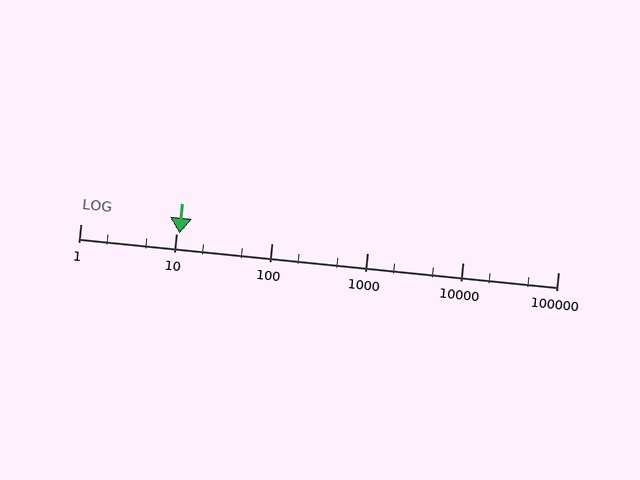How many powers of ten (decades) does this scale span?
The scale spans 5 decades, from 1 to 100000.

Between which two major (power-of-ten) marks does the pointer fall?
The pointer is between 10 and 100.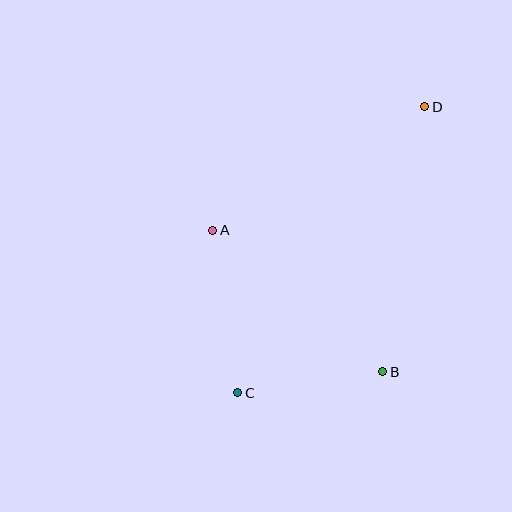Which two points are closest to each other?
Points B and C are closest to each other.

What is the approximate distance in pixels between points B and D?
The distance between B and D is approximately 268 pixels.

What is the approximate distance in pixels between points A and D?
The distance between A and D is approximately 245 pixels.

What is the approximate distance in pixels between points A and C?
The distance between A and C is approximately 165 pixels.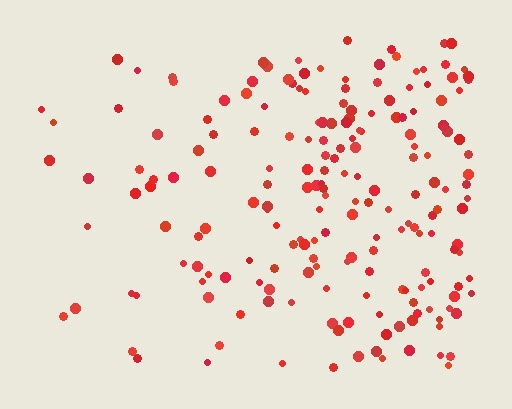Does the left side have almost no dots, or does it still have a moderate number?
Still a moderate number, just noticeably fewer than the right.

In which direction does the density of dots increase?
From left to right, with the right side densest.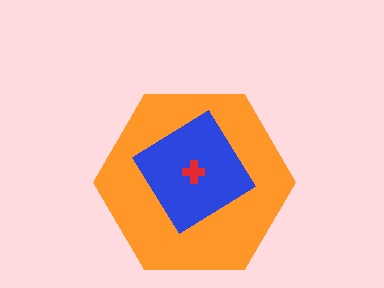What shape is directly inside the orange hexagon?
The blue diamond.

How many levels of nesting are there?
3.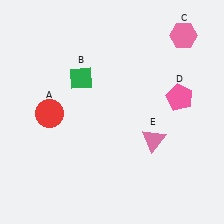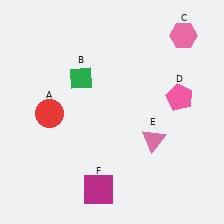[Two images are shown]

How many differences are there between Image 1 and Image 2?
There is 1 difference between the two images.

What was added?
A magenta square (F) was added in Image 2.